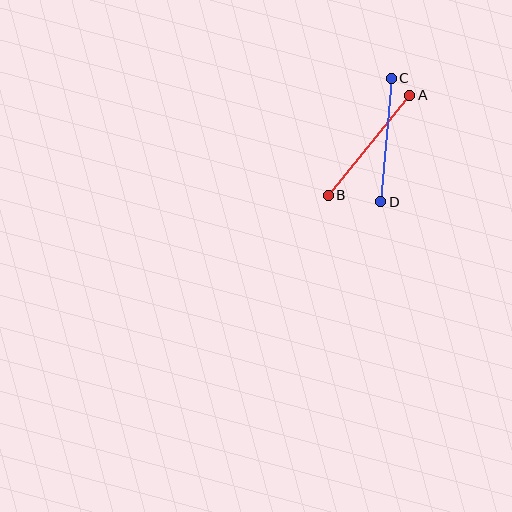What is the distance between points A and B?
The distance is approximately 129 pixels.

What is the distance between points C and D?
The distance is approximately 124 pixels.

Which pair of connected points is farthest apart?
Points A and B are farthest apart.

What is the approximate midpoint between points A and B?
The midpoint is at approximately (369, 145) pixels.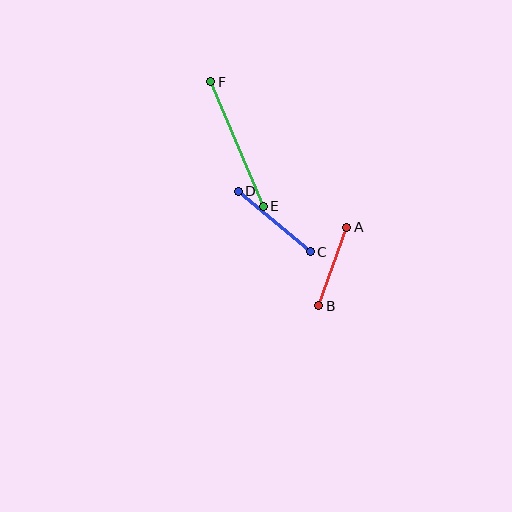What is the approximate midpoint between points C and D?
The midpoint is at approximately (274, 221) pixels.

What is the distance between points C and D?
The distance is approximately 94 pixels.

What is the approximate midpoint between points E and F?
The midpoint is at approximately (237, 144) pixels.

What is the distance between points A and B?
The distance is approximately 83 pixels.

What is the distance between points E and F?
The distance is approximately 135 pixels.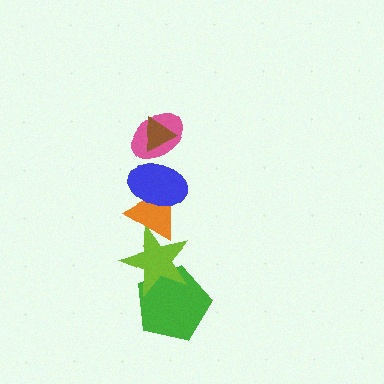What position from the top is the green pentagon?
The green pentagon is 6th from the top.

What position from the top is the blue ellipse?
The blue ellipse is 3rd from the top.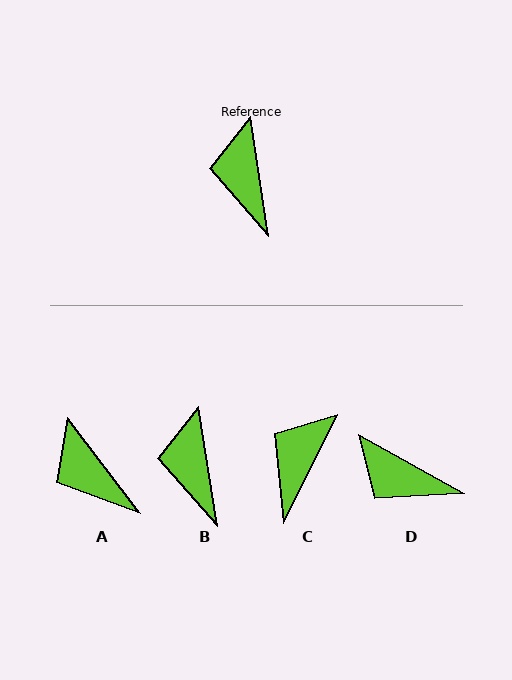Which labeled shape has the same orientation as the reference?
B.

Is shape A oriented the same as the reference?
No, it is off by about 29 degrees.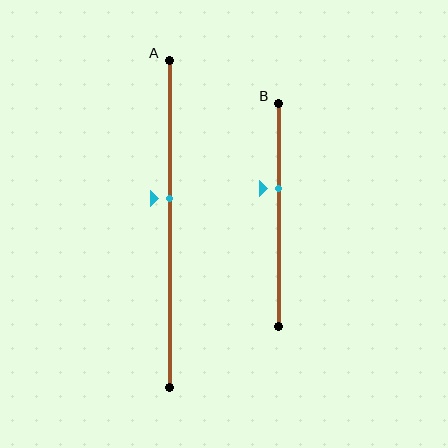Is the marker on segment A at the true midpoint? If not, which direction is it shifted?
No, the marker on segment A is shifted upward by about 8% of the segment length.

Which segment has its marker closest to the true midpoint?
Segment A has its marker closest to the true midpoint.